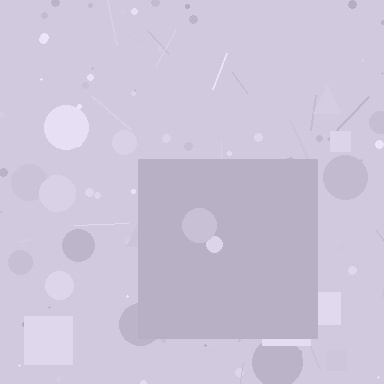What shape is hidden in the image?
A square is hidden in the image.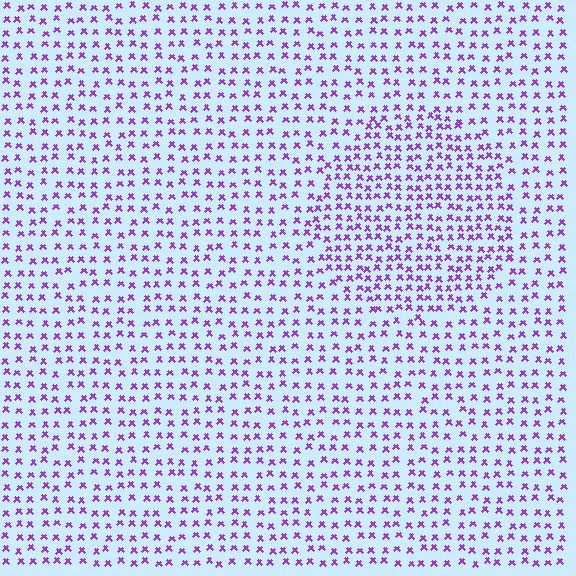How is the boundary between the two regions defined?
The boundary is defined by a change in element density (approximately 1.6x ratio). All elements are the same color, size, and shape.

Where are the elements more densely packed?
The elements are more densely packed inside the circle boundary.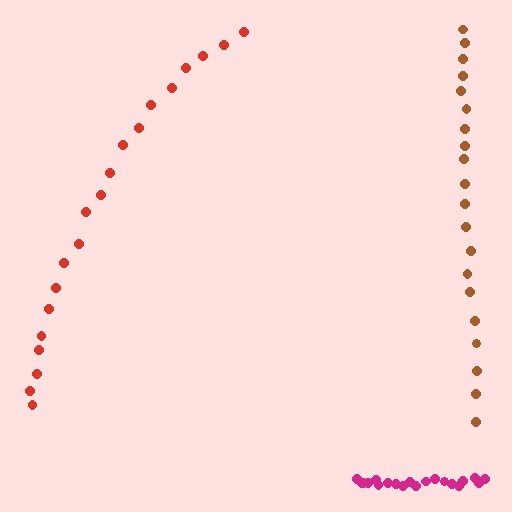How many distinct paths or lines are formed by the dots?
There are 3 distinct paths.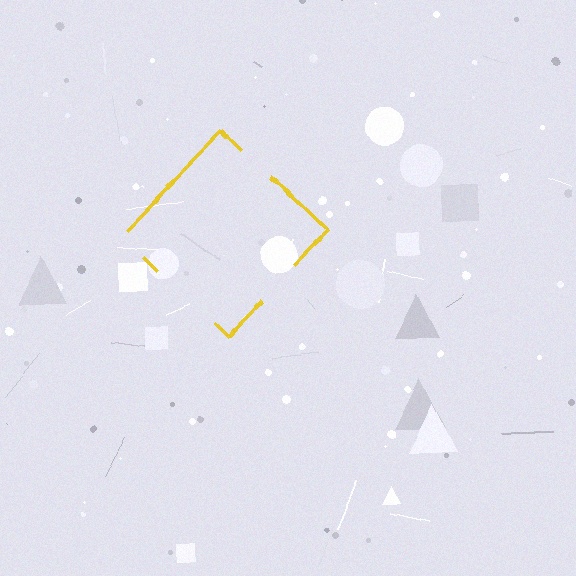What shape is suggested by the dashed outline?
The dashed outline suggests a diamond.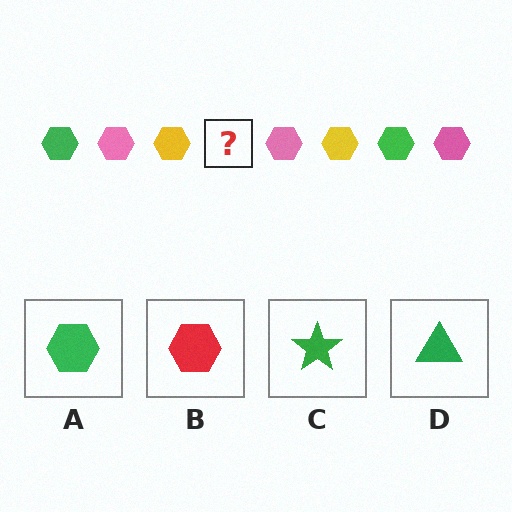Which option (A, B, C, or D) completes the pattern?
A.